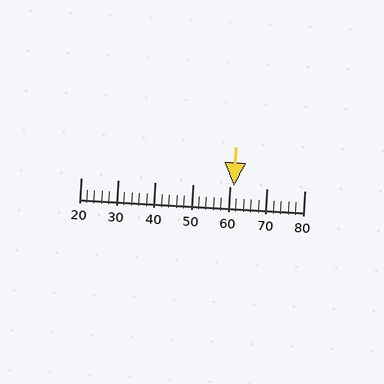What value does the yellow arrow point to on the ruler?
The yellow arrow points to approximately 61.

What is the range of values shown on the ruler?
The ruler shows values from 20 to 80.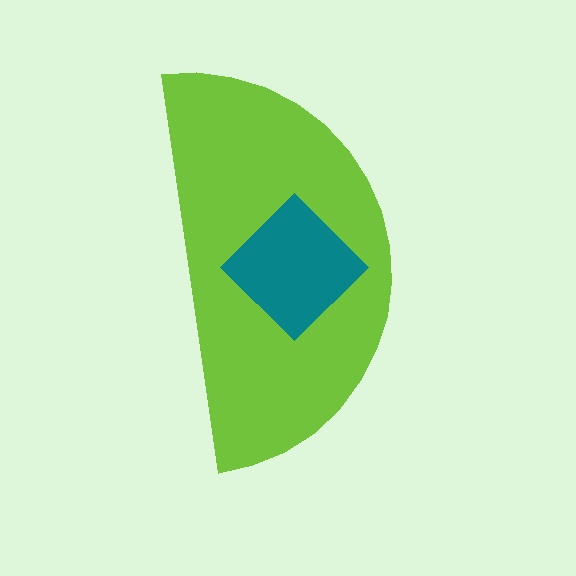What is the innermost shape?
The teal diamond.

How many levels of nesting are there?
2.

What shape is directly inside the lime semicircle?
The teal diamond.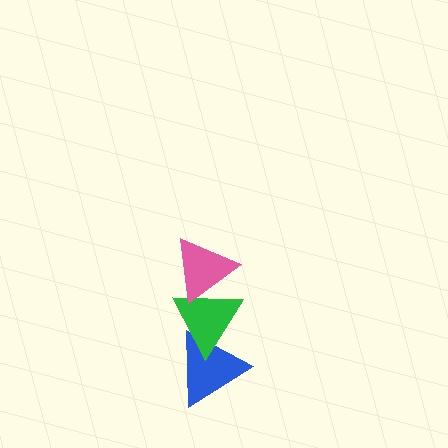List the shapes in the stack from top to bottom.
From top to bottom: the pink triangle, the green triangle, the blue triangle.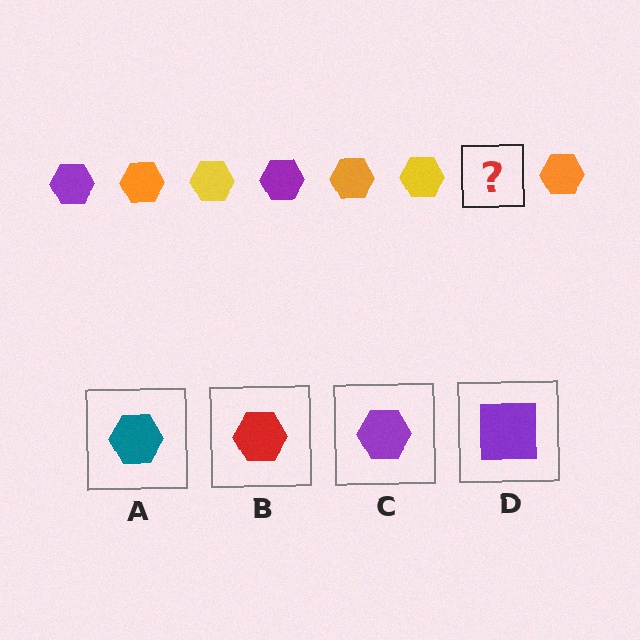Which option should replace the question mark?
Option C.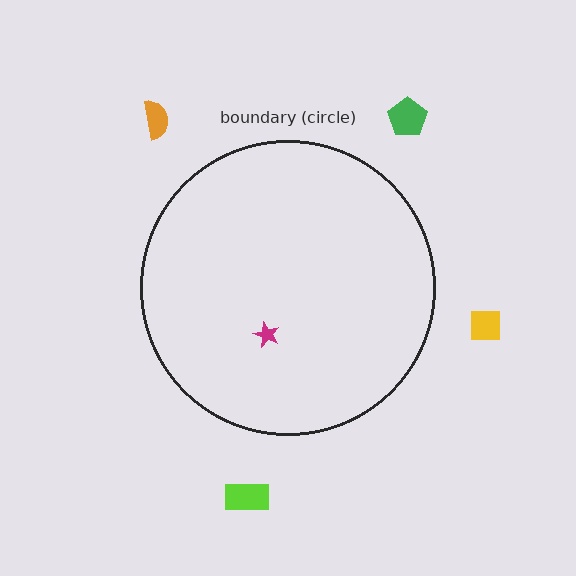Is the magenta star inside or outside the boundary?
Inside.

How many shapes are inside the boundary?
1 inside, 4 outside.